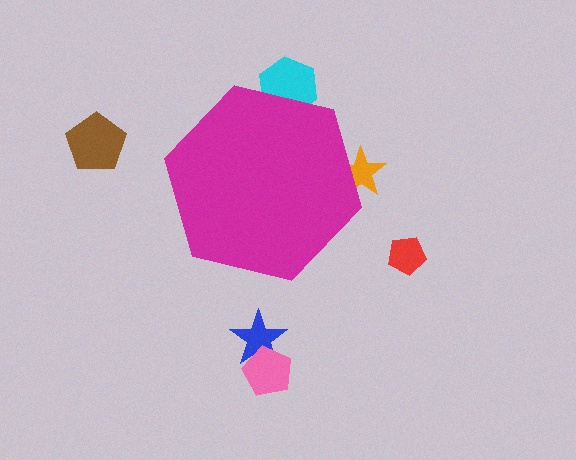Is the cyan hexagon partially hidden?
Yes, the cyan hexagon is partially hidden behind the magenta hexagon.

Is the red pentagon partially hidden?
No, the red pentagon is fully visible.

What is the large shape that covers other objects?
A magenta hexagon.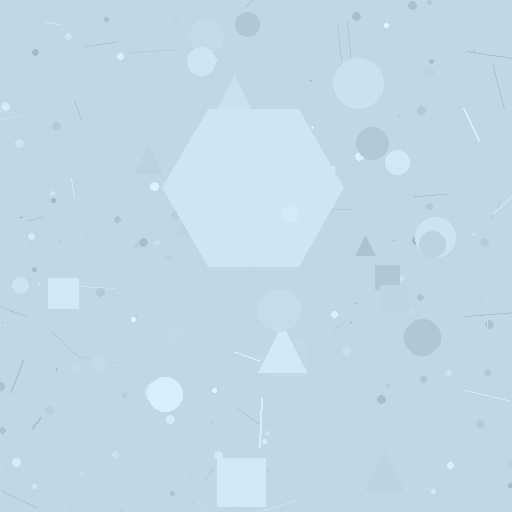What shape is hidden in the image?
A hexagon is hidden in the image.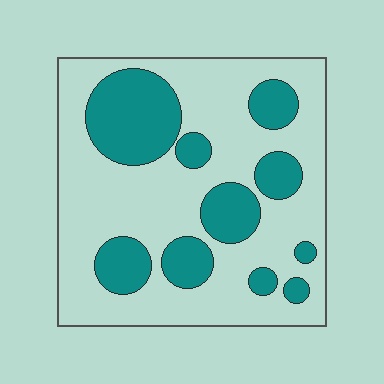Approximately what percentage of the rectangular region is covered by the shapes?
Approximately 30%.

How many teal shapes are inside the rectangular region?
10.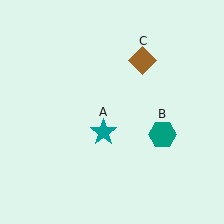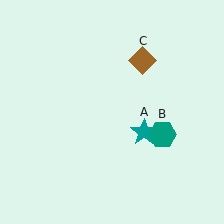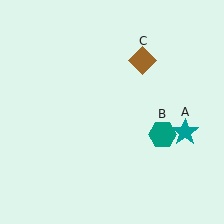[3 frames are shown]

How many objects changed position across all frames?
1 object changed position: teal star (object A).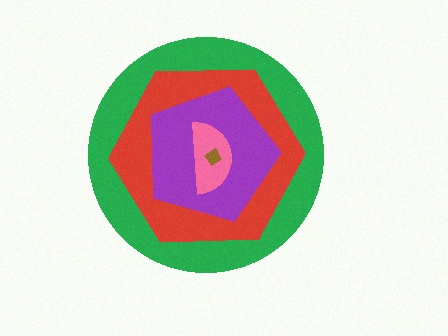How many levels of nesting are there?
5.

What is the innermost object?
The brown diamond.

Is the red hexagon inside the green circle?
Yes.